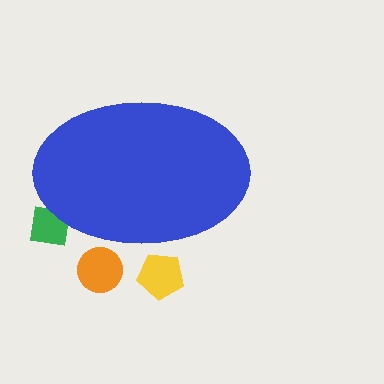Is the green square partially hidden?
Yes, the green square is partially hidden behind the blue ellipse.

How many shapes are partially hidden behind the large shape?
3 shapes are partially hidden.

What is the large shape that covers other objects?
A blue ellipse.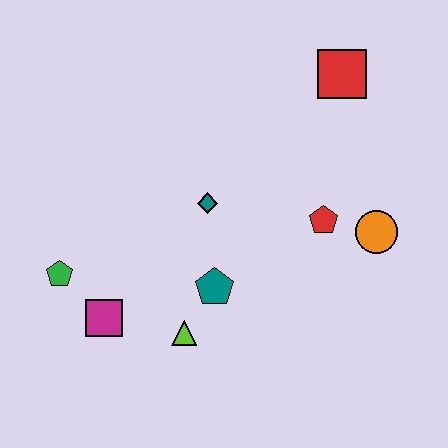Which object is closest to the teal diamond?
The teal pentagon is closest to the teal diamond.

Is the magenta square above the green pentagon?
No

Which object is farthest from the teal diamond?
The red square is farthest from the teal diamond.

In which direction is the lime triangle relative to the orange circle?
The lime triangle is to the left of the orange circle.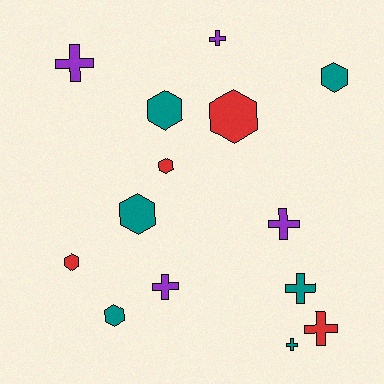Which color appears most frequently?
Teal, with 6 objects.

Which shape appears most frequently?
Hexagon, with 7 objects.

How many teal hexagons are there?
There are 4 teal hexagons.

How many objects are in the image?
There are 14 objects.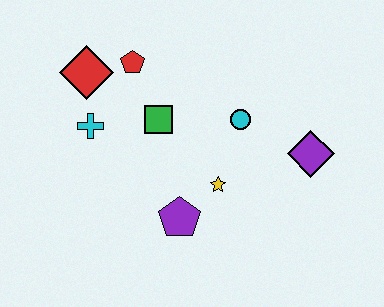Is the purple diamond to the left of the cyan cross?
No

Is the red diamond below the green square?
No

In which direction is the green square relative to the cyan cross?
The green square is to the right of the cyan cross.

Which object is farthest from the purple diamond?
The red diamond is farthest from the purple diamond.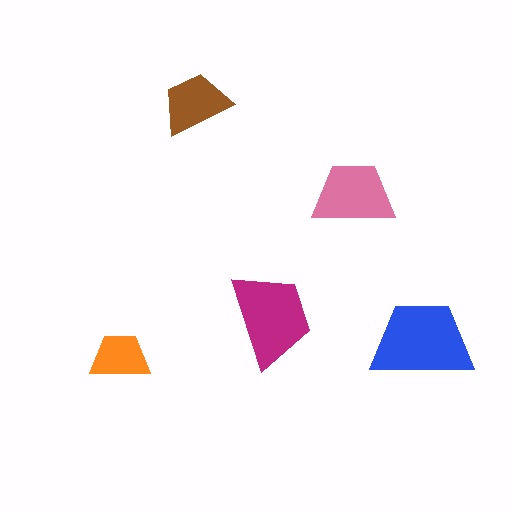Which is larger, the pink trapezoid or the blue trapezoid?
The blue one.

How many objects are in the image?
There are 5 objects in the image.